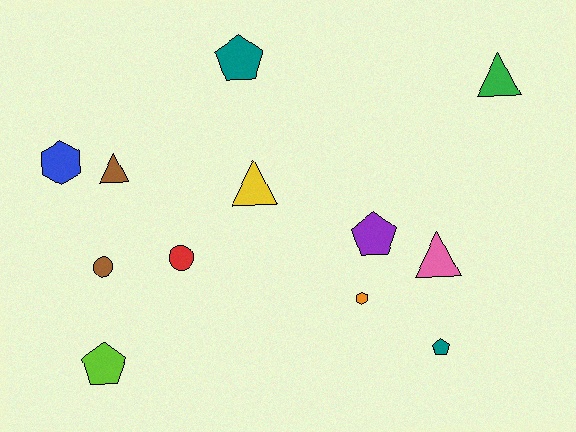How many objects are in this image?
There are 12 objects.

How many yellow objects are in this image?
There is 1 yellow object.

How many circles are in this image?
There are 2 circles.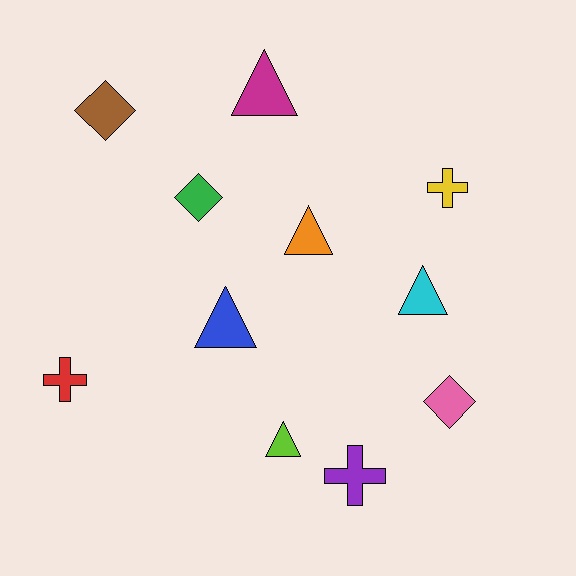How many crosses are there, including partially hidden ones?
There are 3 crosses.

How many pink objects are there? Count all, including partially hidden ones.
There is 1 pink object.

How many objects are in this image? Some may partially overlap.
There are 11 objects.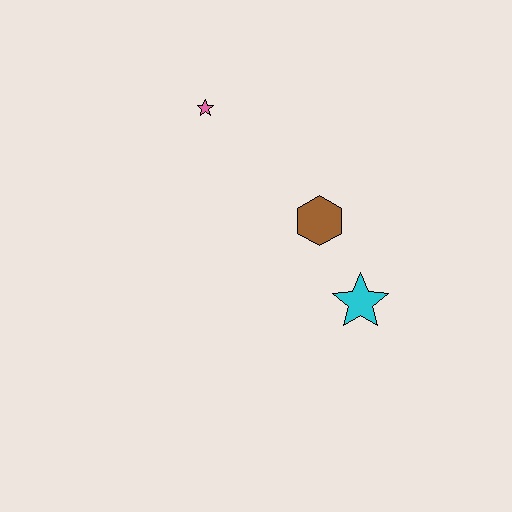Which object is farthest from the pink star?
The cyan star is farthest from the pink star.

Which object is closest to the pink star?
The brown hexagon is closest to the pink star.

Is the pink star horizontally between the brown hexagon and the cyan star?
No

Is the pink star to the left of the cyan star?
Yes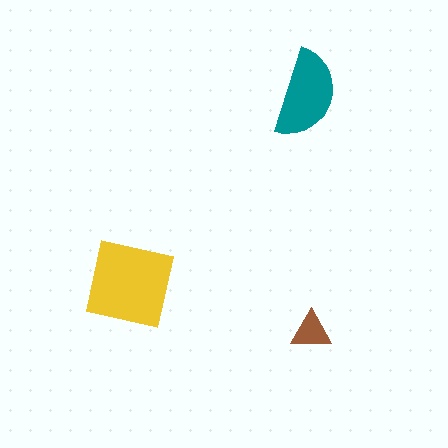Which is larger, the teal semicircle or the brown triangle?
The teal semicircle.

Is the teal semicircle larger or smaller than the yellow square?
Smaller.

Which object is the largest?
The yellow square.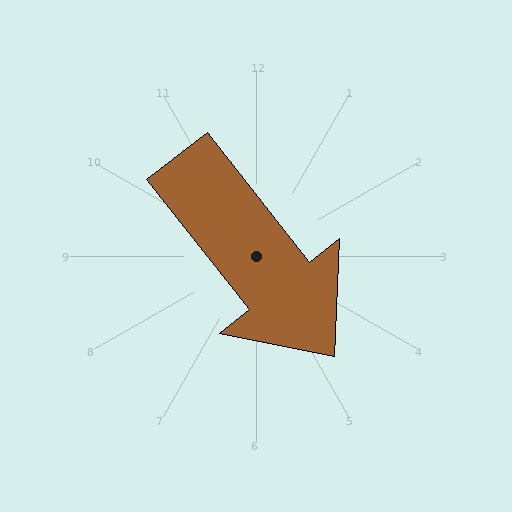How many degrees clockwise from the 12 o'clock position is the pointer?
Approximately 142 degrees.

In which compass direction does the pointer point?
Southeast.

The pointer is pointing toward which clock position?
Roughly 5 o'clock.